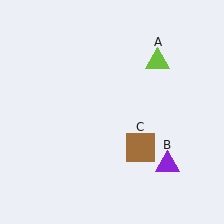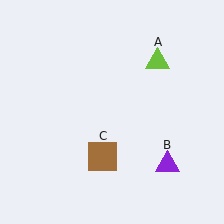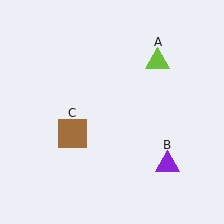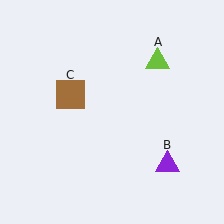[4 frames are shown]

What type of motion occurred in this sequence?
The brown square (object C) rotated clockwise around the center of the scene.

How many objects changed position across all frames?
1 object changed position: brown square (object C).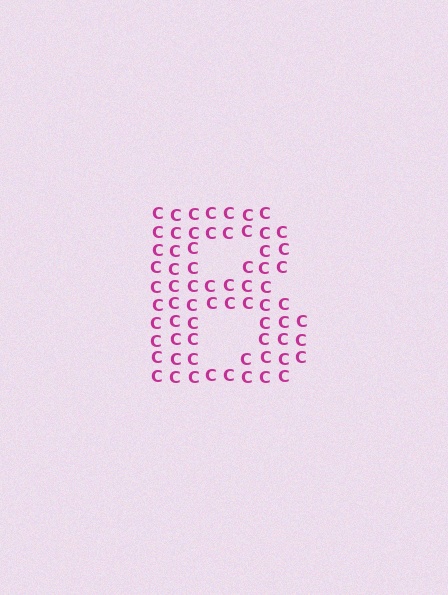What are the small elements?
The small elements are letter C's.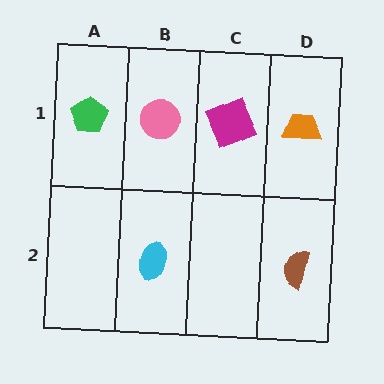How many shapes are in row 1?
4 shapes.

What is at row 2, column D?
A brown semicircle.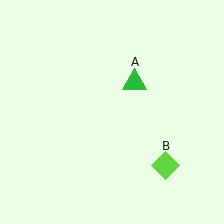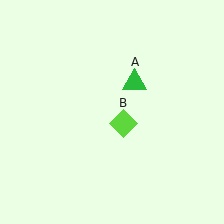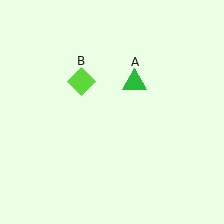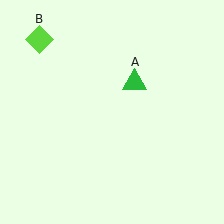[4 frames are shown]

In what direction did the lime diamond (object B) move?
The lime diamond (object B) moved up and to the left.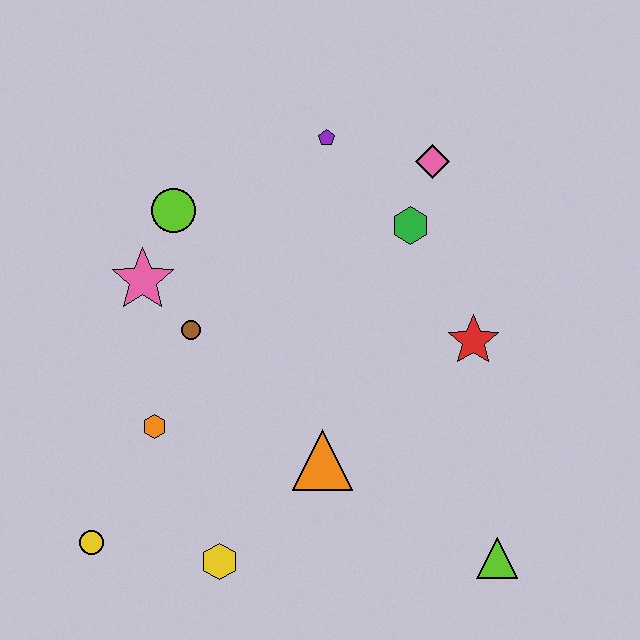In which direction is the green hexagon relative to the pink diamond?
The green hexagon is below the pink diamond.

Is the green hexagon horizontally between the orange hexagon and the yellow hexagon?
No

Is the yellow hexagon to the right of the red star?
No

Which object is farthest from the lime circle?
The lime triangle is farthest from the lime circle.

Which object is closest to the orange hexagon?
The brown circle is closest to the orange hexagon.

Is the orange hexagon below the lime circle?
Yes